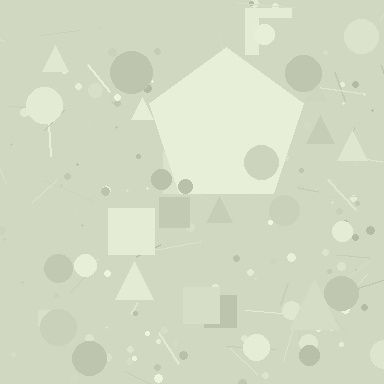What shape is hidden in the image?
A pentagon is hidden in the image.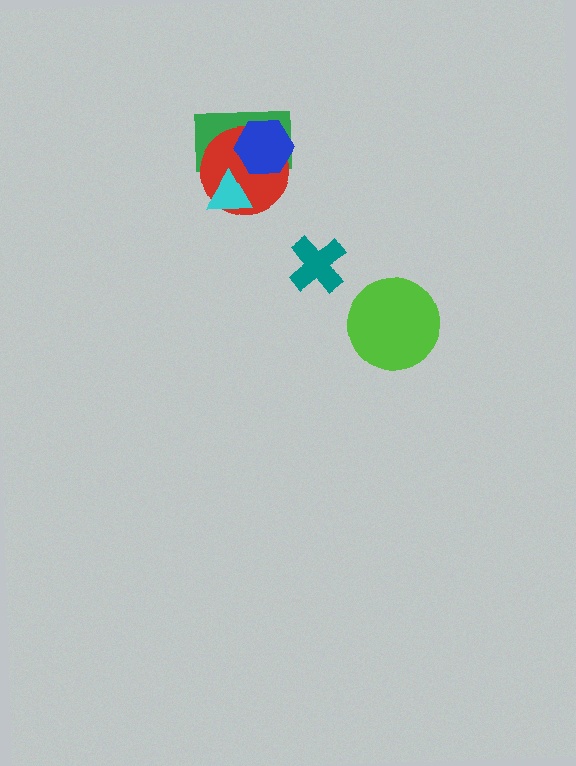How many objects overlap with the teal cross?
0 objects overlap with the teal cross.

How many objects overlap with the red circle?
3 objects overlap with the red circle.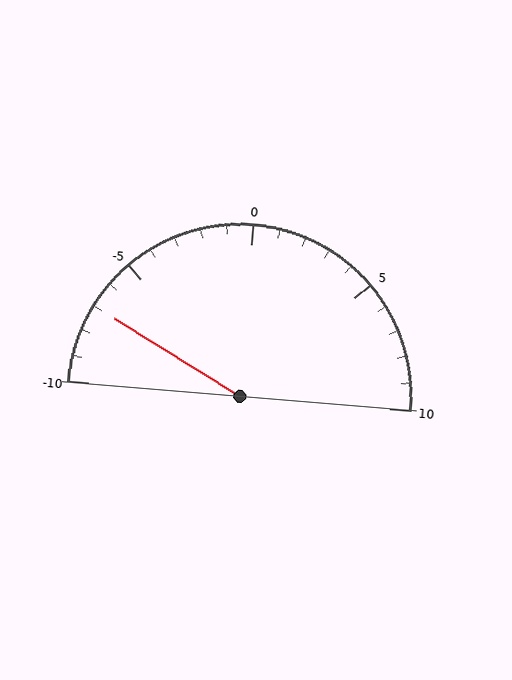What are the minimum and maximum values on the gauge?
The gauge ranges from -10 to 10.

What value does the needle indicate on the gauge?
The needle indicates approximately -7.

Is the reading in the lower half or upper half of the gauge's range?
The reading is in the lower half of the range (-10 to 10).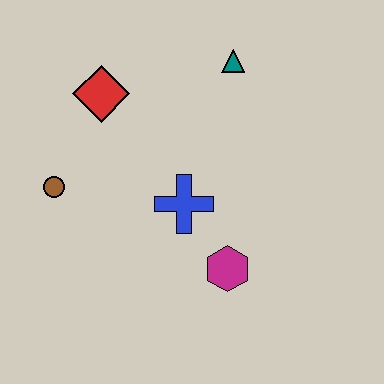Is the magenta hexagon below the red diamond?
Yes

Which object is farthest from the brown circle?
The teal triangle is farthest from the brown circle.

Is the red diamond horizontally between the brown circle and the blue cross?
Yes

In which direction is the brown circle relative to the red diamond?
The brown circle is below the red diamond.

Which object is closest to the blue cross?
The magenta hexagon is closest to the blue cross.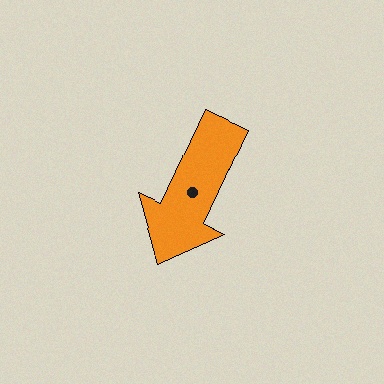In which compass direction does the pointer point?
Southwest.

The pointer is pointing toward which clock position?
Roughly 7 o'clock.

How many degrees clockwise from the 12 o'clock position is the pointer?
Approximately 205 degrees.